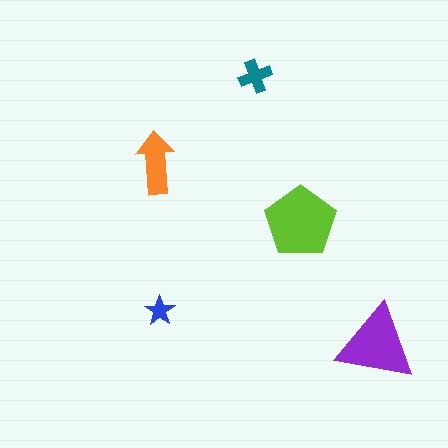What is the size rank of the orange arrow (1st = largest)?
3rd.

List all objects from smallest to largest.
The blue star, the teal cross, the orange arrow, the purple triangle, the lime pentagon.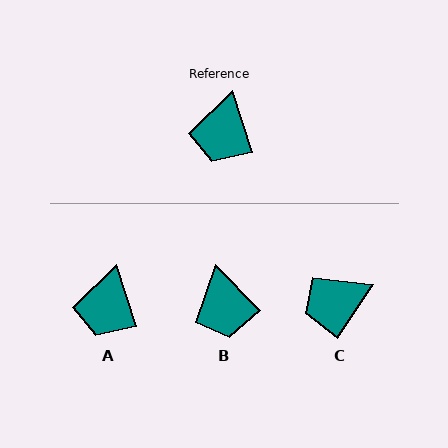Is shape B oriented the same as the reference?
No, it is off by about 27 degrees.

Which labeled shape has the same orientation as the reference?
A.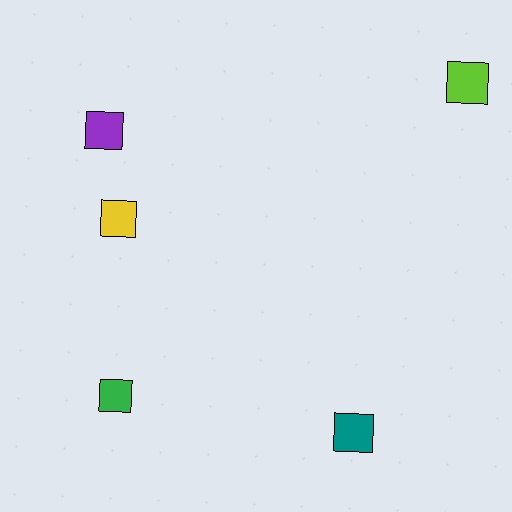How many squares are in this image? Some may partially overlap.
There are 5 squares.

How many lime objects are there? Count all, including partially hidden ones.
There is 1 lime object.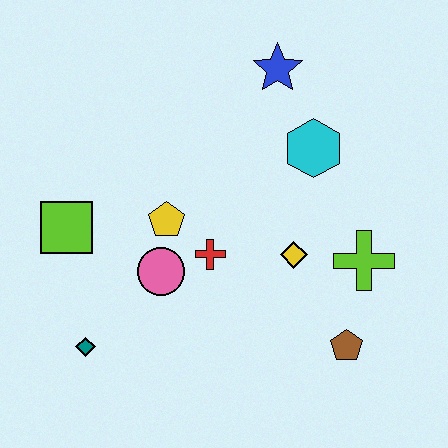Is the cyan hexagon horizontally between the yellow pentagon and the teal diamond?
No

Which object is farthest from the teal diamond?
The blue star is farthest from the teal diamond.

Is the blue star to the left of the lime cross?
Yes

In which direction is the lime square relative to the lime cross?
The lime square is to the left of the lime cross.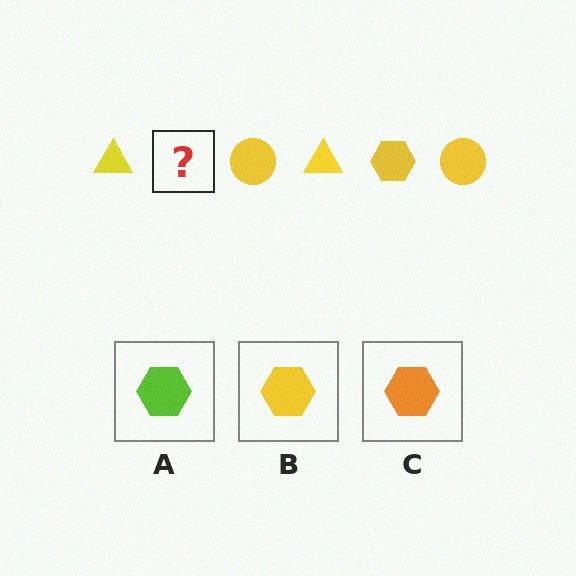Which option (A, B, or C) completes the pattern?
B.